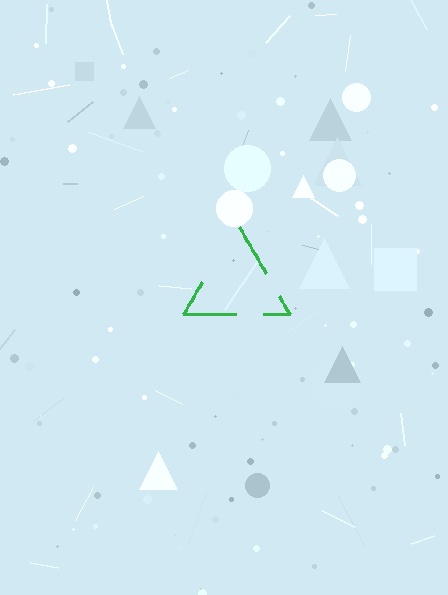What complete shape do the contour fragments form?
The contour fragments form a triangle.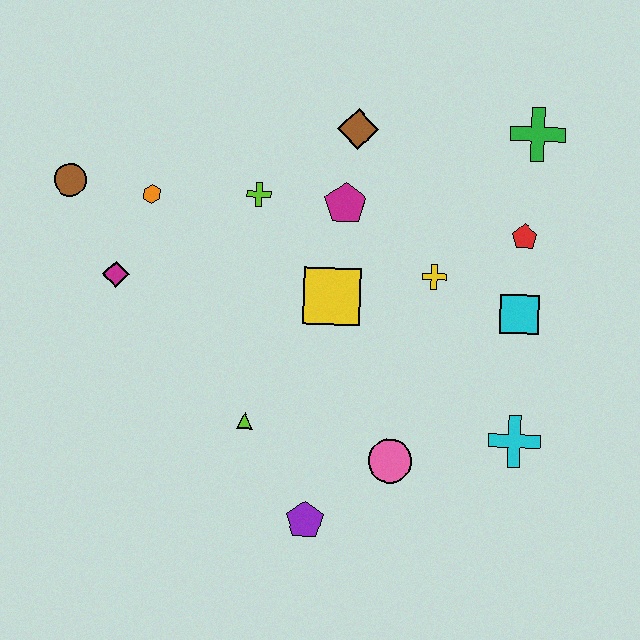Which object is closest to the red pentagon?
The cyan square is closest to the red pentagon.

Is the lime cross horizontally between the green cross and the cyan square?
No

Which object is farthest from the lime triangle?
The green cross is farthest from the lime triangle.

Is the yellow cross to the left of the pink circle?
No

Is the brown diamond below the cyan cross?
No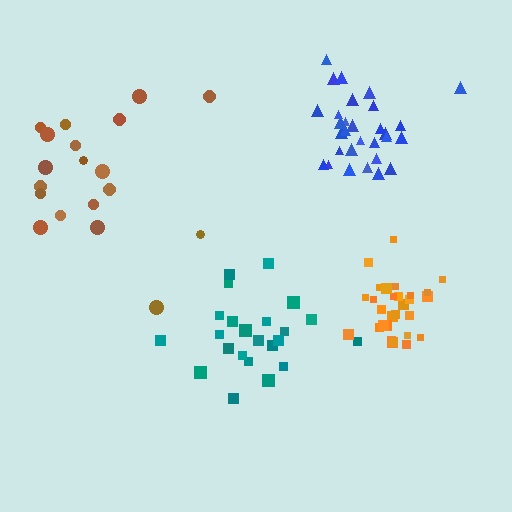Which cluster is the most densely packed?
Orange.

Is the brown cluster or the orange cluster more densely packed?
Orange.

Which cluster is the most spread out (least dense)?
Brown.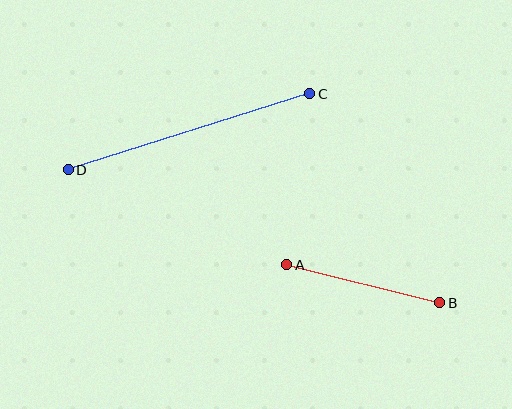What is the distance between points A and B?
The distance is approximately 158 pixels.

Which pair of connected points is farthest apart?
Points C and D are farthest apart.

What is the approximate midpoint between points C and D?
The midpoint is at approximately (189, 132) pixels.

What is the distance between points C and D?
The distance is approximately 253 pixels.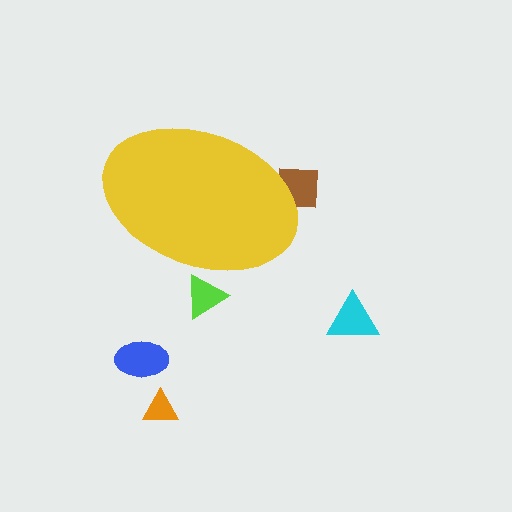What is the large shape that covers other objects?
A yellow ellipse.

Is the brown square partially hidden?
Yes, the brown square is partially hidden behind the yellow ellipse.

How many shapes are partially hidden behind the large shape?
2 shapes are partially hidden.